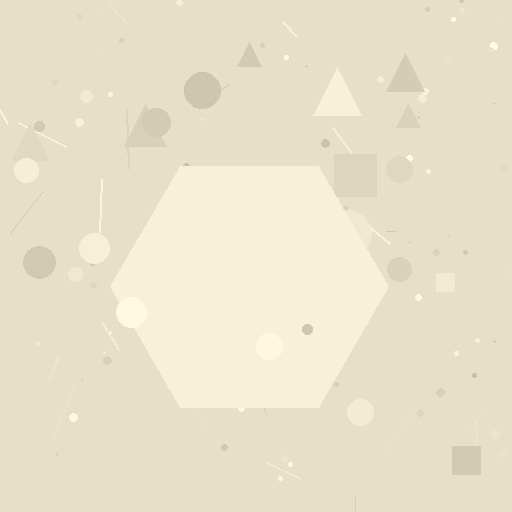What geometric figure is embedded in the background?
A hexagon is embedded in the background.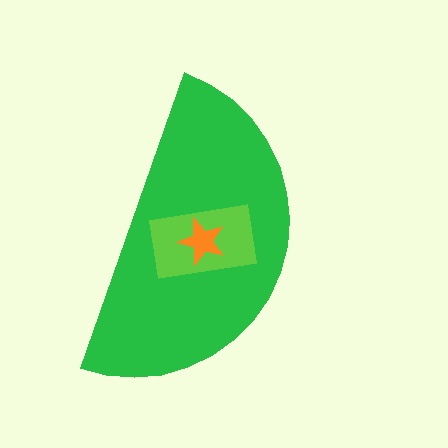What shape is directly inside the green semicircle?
The lime rectangle.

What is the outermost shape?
The green semicircle.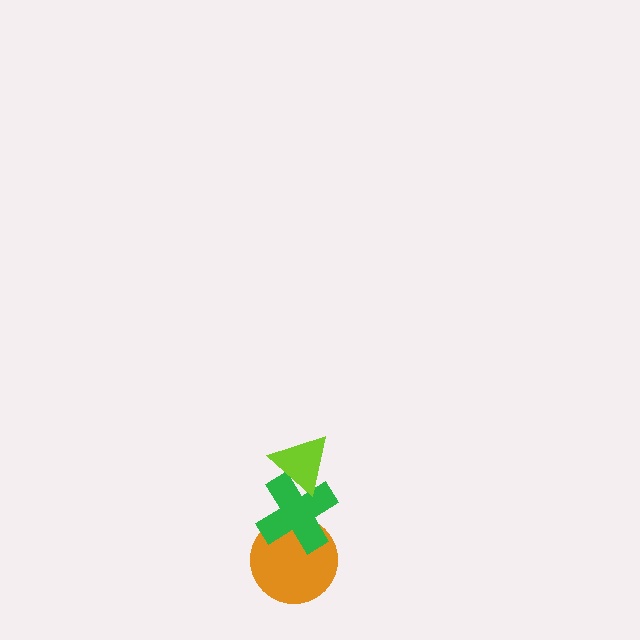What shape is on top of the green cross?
The lime triangle is on top of the green cross.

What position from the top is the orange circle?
The orange circle is 3rd from the top.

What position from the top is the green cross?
The green cross is 2nd from the top.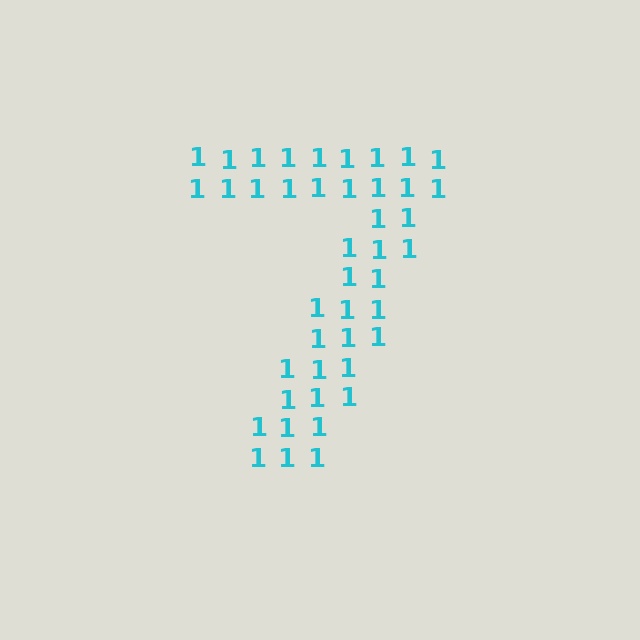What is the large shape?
The large shape is the digit 7.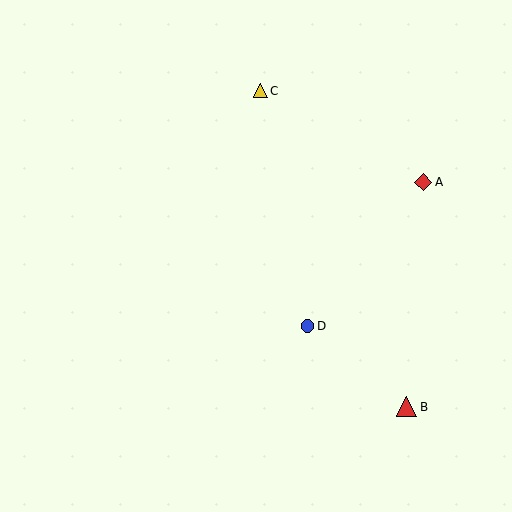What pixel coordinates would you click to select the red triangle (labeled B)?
Click at (407, 407) to select the red triangle B.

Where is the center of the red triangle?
The center of the red triangle is at (407, 407).